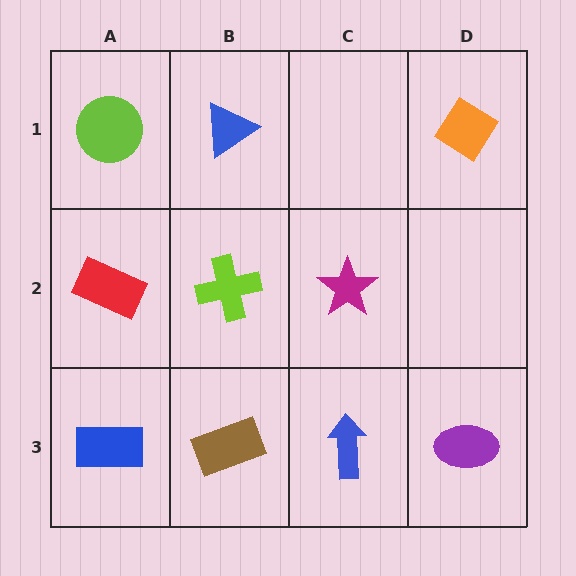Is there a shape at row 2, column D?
No, that cell is empty.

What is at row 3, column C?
A blue arrow.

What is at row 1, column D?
An orange diamond.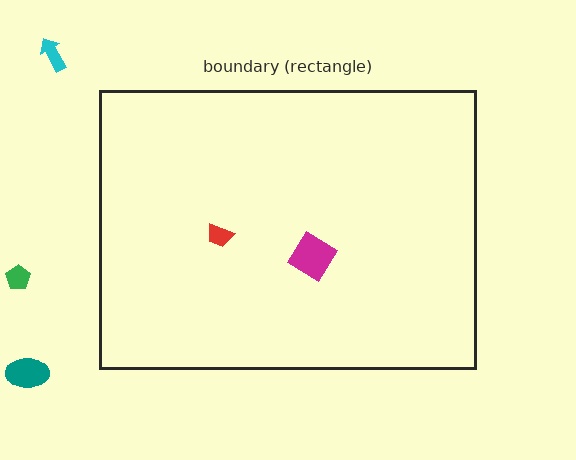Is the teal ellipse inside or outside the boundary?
Outside.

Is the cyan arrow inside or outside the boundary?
Outside.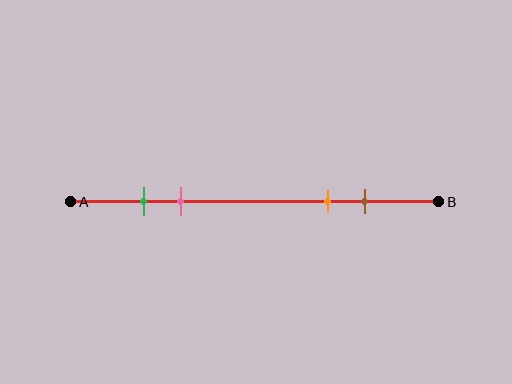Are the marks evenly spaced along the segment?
No, the marks are not evenly spaced.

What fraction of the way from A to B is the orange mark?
The orange mark is approximately 70% (0.7) of the way from A to B.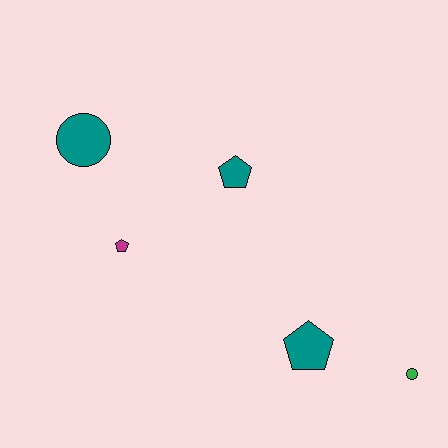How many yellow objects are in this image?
There are no yellow objects.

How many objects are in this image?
There are 5 objects.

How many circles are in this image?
There are 2 circles.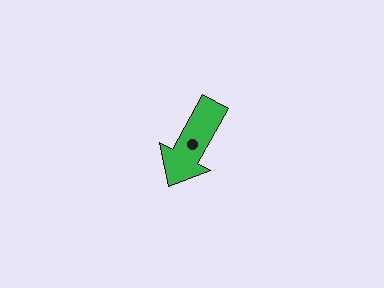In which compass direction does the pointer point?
Southwest.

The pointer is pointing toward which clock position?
Roughly 7 o'clock.